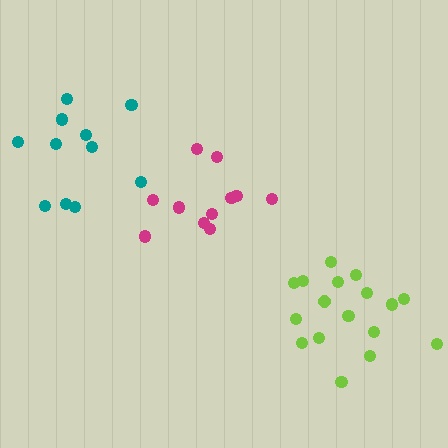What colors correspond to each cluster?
The clusters are colored: lime, magenta, teal.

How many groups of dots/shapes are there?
There are 3 groups.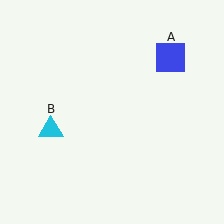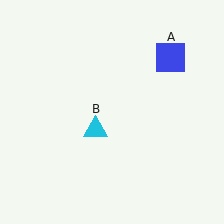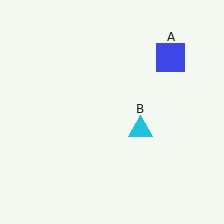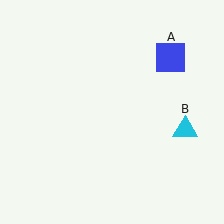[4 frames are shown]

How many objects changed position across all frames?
1 object changed position: cyan triangle (object B).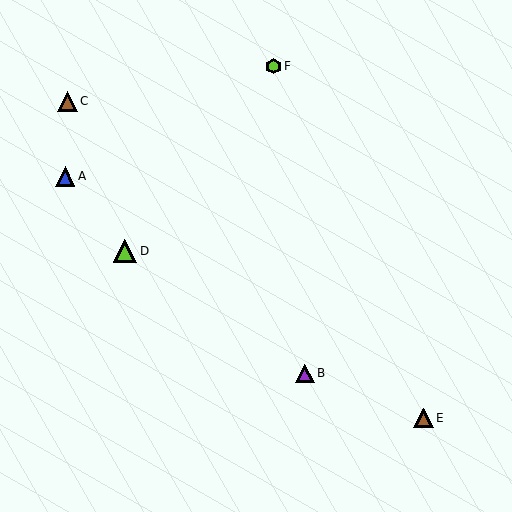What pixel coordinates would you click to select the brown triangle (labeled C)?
Click at (67, 101) to select the brown triangle C.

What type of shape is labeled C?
Shape C is a brown triangle.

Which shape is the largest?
The lime triangle (labeled D) is the largest.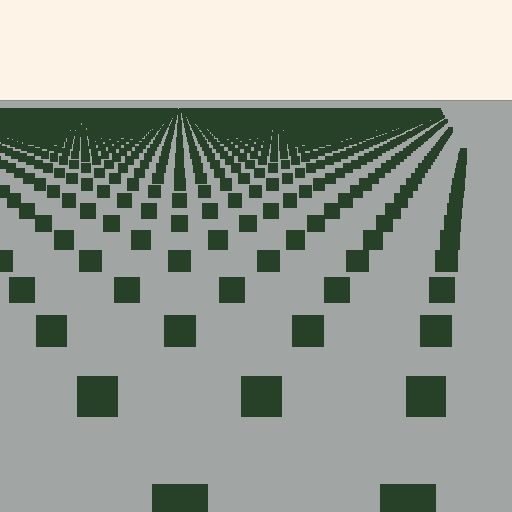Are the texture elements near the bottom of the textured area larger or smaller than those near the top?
Larger. Near the bottom, elements are closer to the viewer and appear at a bigger on-screen size.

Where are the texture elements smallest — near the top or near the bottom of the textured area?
Near the top.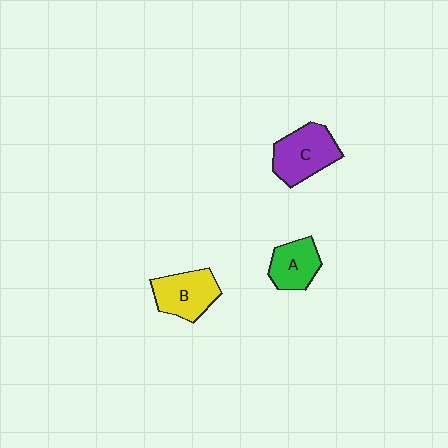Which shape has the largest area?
Shape C (purple).